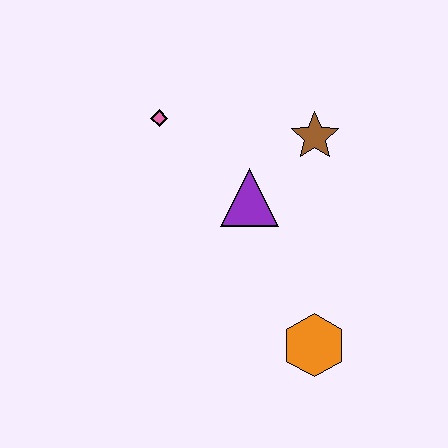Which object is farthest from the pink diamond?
The orange hexagon is farthest from the pink diamond.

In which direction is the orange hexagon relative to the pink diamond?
The orange hexagon is below the pink diamond.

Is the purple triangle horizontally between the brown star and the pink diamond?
Yes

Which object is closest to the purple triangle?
The brown star is closest to the purple triangle.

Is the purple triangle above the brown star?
No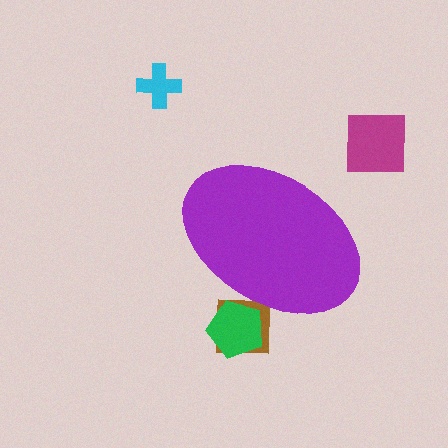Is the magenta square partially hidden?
No, the magenta square is fully visible.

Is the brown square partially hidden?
Yes, the brown square is partially hidden behind the purple ellipse.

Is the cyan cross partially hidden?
No, the cyan cross is fully visible.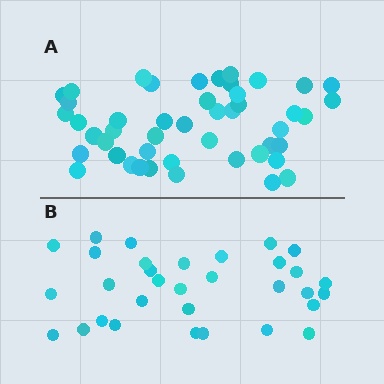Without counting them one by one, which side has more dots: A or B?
Region A (the top region) has more dots.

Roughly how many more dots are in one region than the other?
Region A has approximately 15 more dots than region B.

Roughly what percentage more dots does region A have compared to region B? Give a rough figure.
About 45% more.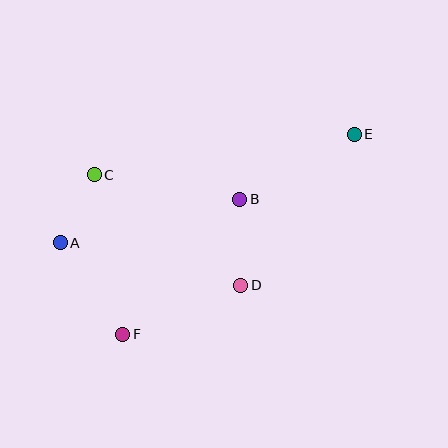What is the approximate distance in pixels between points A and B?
The distance between A and B is approximately 185 pixels.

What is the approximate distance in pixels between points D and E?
The distance between D and E is approximately 189 pixels.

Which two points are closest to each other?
Points A and C are closest to each other.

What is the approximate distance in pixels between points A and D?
The distance between A and D is approximately 185 pixels.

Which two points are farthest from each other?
Points A and E are farthest from each other.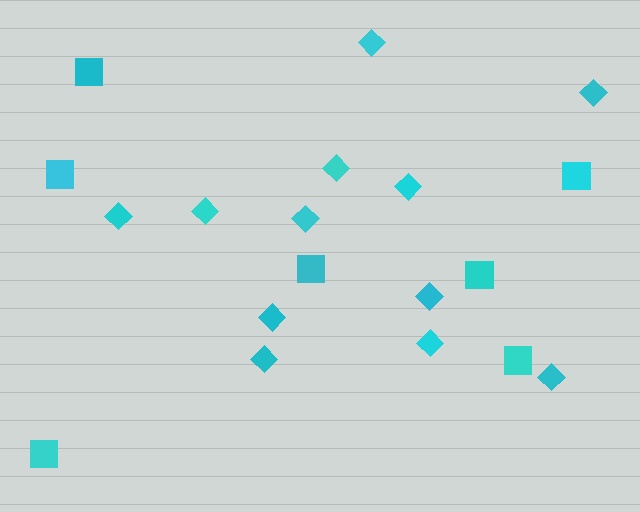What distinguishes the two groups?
There are 2 groups: one group of diamonds (12) and one group of squares (7).